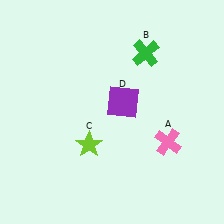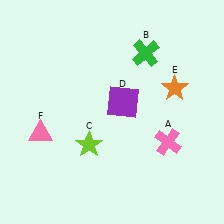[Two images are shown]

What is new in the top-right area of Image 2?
An orange star (E) was added in the top-right area of Image 2.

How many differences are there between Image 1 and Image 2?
There are 2 differences between the two images.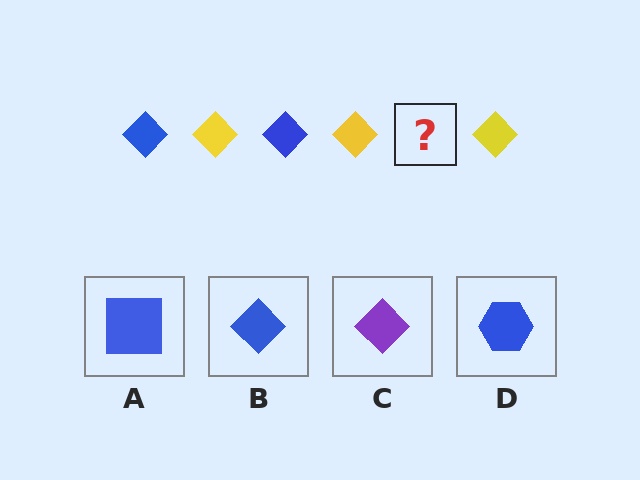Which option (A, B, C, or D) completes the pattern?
B.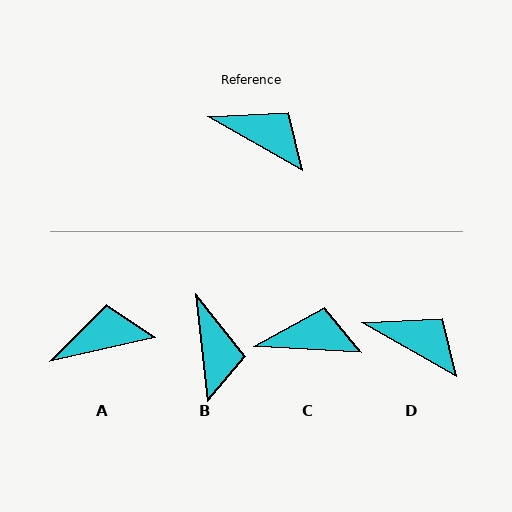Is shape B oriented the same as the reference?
No, it is off by about 54 degrees.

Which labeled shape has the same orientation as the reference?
D.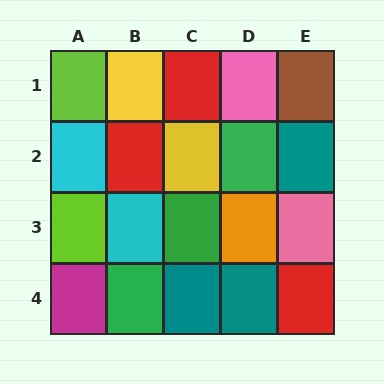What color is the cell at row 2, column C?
Yellow.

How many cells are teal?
3 cells are teal.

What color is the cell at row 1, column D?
Pink.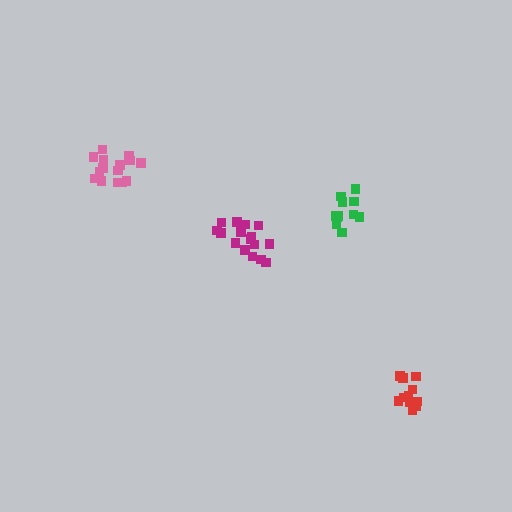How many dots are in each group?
Group 1: 16 dots, Group 2: 12 dots, Group 3: 11 dots, Group 4: 15 dots (54 total).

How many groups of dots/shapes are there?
There are 4 groups.